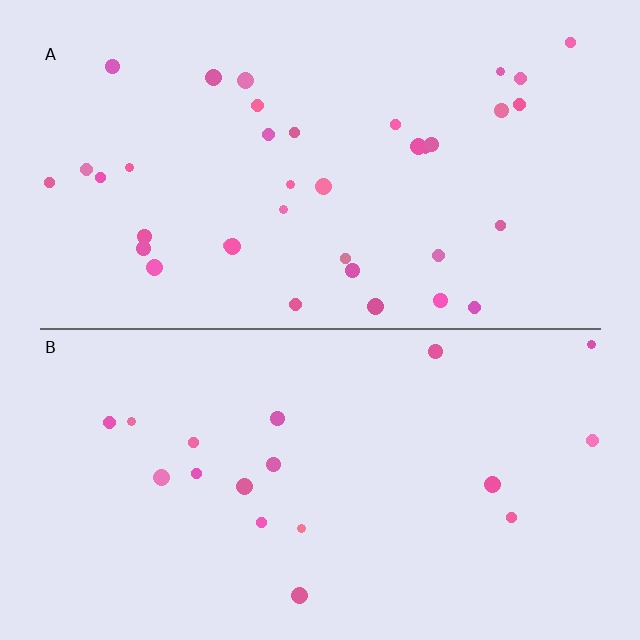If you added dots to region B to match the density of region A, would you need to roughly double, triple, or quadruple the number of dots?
Approximately double.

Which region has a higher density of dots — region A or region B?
A (the top).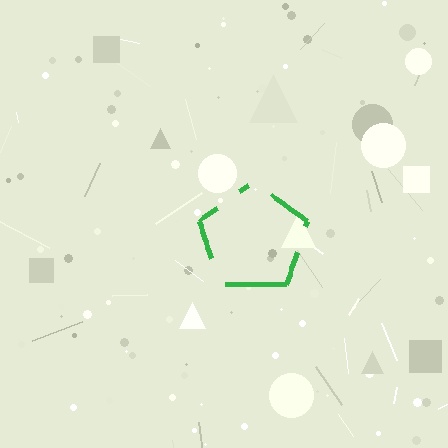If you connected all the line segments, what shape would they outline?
They would outline a pentagon.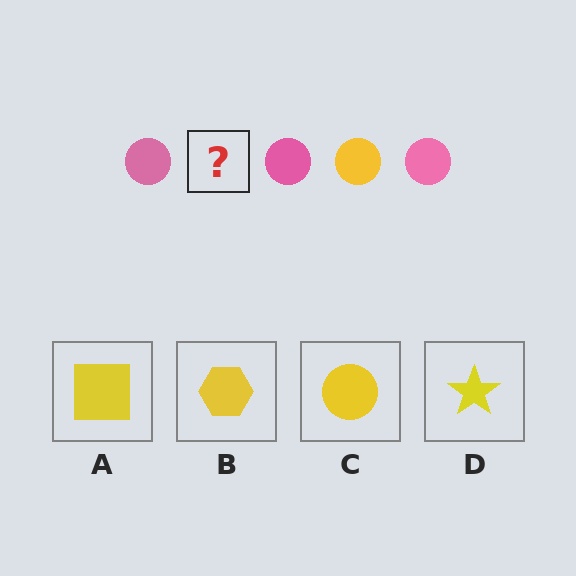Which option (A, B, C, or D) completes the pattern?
C.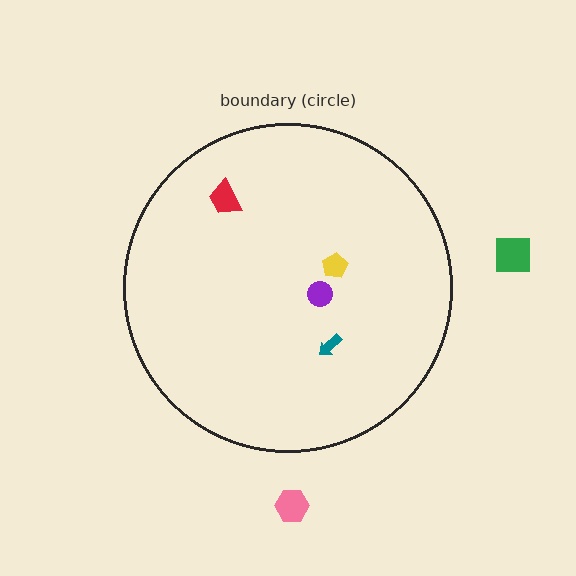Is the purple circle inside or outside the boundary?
Inside.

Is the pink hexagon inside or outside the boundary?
Outside.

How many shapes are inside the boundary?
4 inside, 2 outside.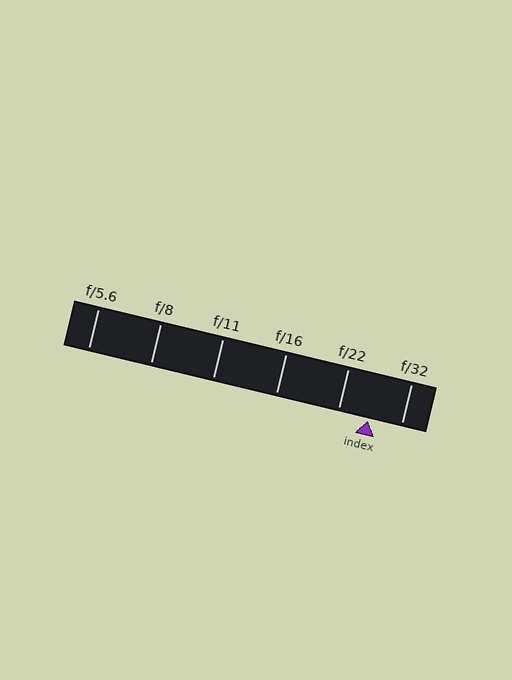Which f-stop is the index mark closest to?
The index mark is closest to f/22.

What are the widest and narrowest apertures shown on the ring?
The widest aperture shown is f/5.6 and the narrowest is f/32.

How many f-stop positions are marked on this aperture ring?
There are 6 f-stop positions marked.